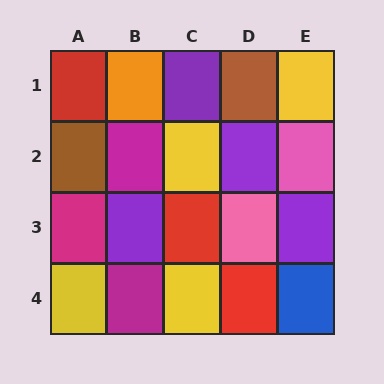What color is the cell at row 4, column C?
Yellow.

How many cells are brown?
2 cells are brown.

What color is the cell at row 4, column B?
Magenta.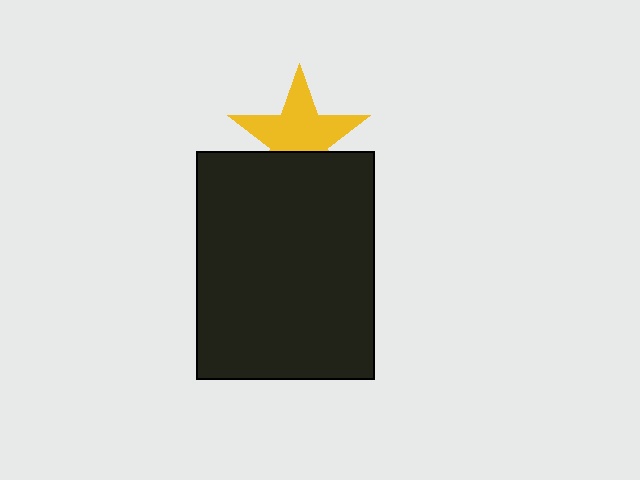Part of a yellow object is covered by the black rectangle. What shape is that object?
It is a star.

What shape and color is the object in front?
The object in front is a black rectangle.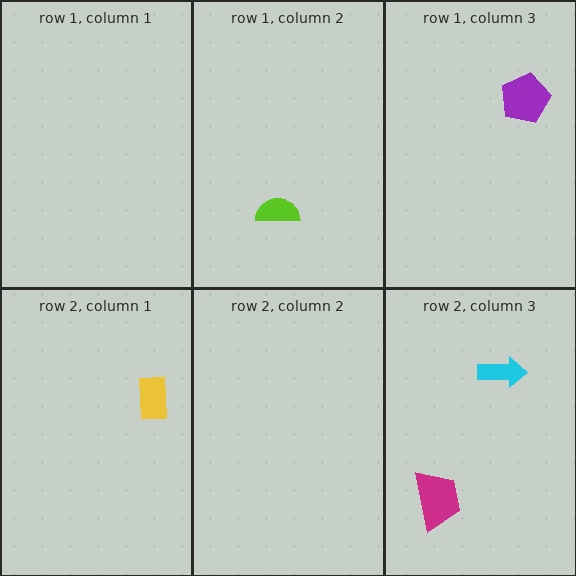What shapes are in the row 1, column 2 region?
The lime semicircle.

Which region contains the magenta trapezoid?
The row 2, column 3 region.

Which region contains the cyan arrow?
The row 2, column 3 region.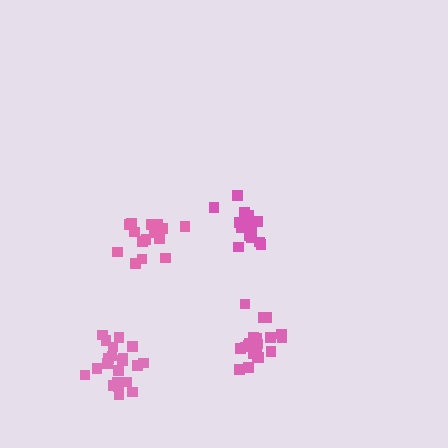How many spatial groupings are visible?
There are 4 spatial groupings.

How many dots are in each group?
Group 1: 15 dots, Group 2: 21 dots, Group 3: 15 dots, Group 4: 21 dots (72 total).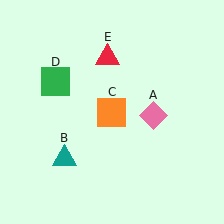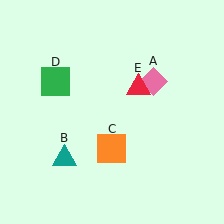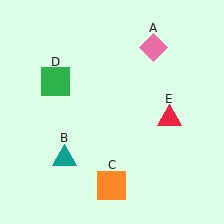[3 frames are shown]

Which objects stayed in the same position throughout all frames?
Teal triangle (object B) and green square (object D) remained stationary.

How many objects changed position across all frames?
3 objects changed position: pink diamond (object A), orange square (object C), red triangle (object E).